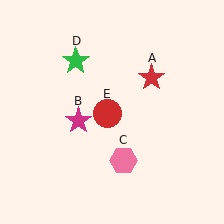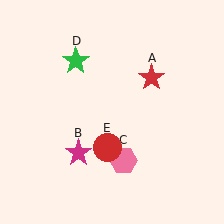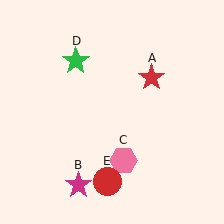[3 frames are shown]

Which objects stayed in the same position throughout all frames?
Red star (object A) and pink hexagon (object C) and green star (object D) remained stationary.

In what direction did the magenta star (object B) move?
The magenta star (object B) moved down.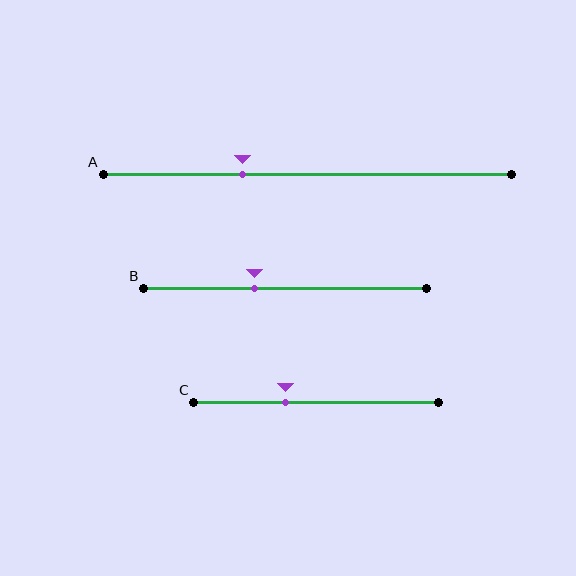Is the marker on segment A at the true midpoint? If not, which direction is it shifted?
No, the marker on segment A is shifted to the left by about 16% of the segment length.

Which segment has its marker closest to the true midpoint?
Segment B has its marker closest to the true midpoint.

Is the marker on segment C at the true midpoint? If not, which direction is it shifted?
No, the marker on segment C is shifted to the left by about 12% of the segment length.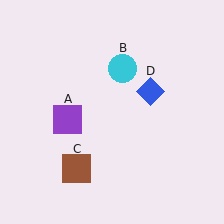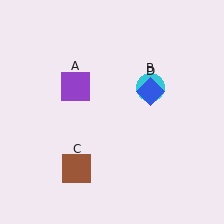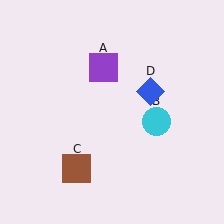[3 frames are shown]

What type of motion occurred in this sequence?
The purple square (object A), cyan circle (object B) rotated clockwise around the center of the scene.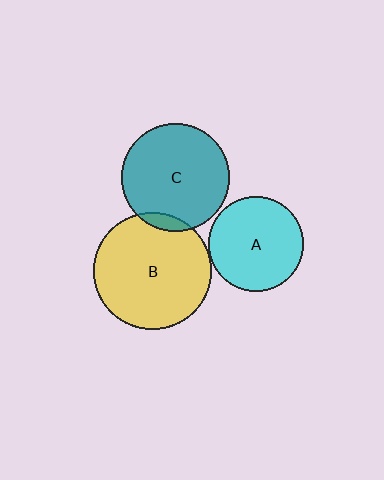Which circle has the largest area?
Circle B (yellow).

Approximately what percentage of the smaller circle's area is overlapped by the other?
Approximately 5%.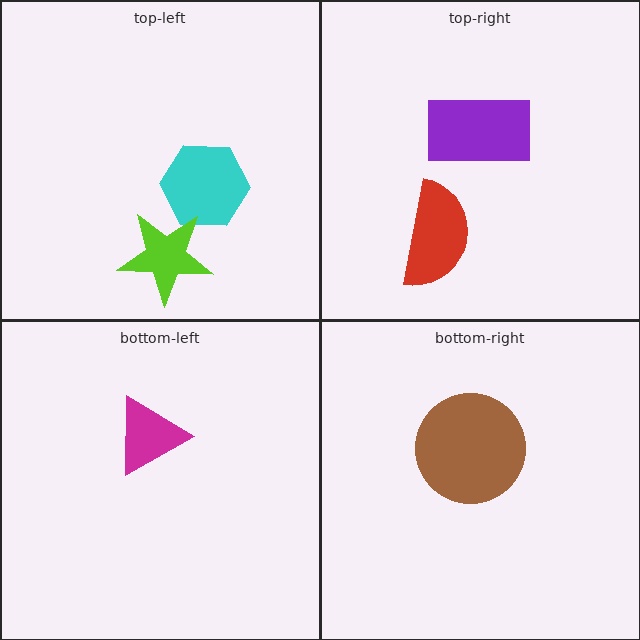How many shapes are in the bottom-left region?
1.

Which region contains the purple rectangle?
The top-right region.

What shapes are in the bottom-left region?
The magenta triangle.